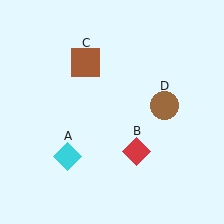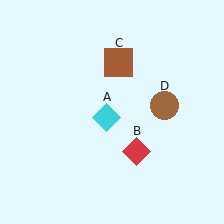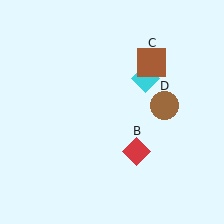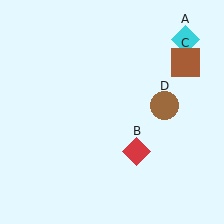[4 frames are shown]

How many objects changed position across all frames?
2 objects changed position: cyan diamond (object A), brown square (object C).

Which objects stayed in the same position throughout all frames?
Red diamond (object B) and brown circle (object D) remained stationary.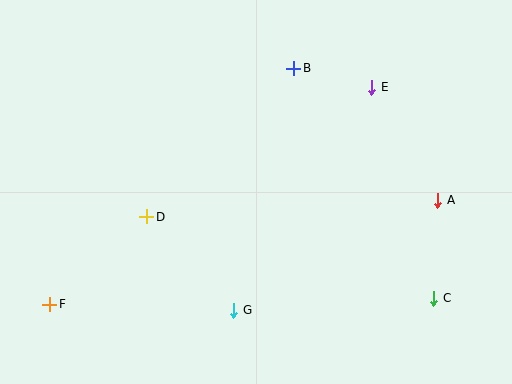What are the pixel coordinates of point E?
Point E is at (372, 87).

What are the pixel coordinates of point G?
Point G is at (234, 310).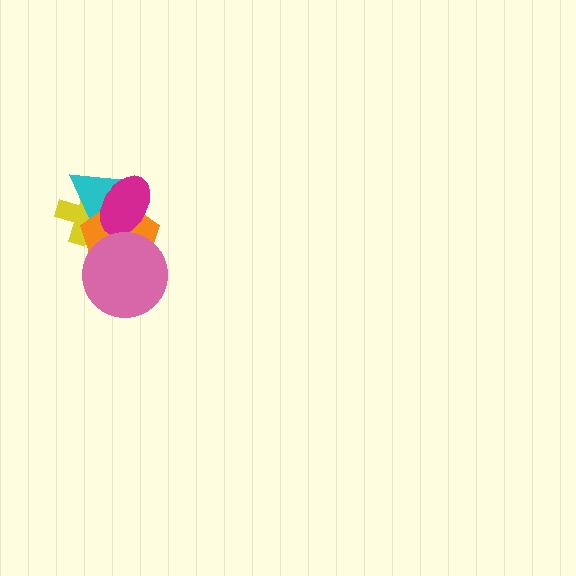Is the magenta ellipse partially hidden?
No, no other shape covers it.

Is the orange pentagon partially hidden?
Yes, it is partially covered by another shape.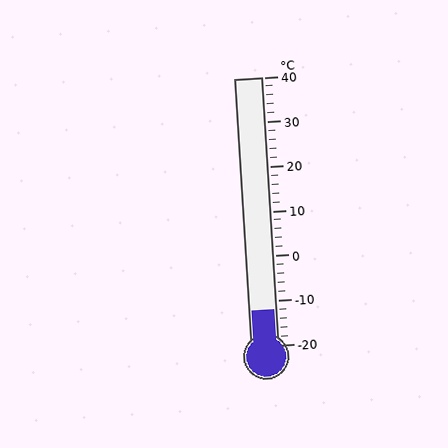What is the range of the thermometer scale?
The thermometer scale ranges from -20°C to 40°C.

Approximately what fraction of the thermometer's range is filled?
The thermometer is filled to approximately 15% of its range.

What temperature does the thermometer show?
The thermometer shows approximately -12°C.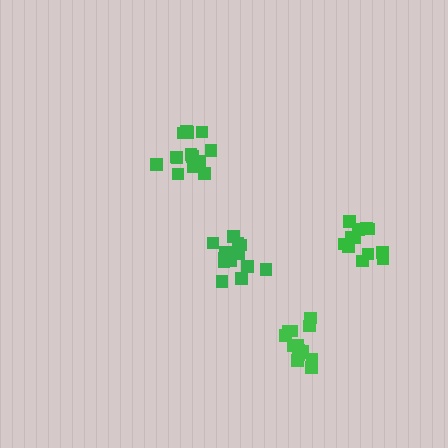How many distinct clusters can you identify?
There are 4 distinct clusters.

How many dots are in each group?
Group 1: 14 dots, Group 2: 12 dots, Group 3: 13 dots, Group 4: 14 dots (53 total).